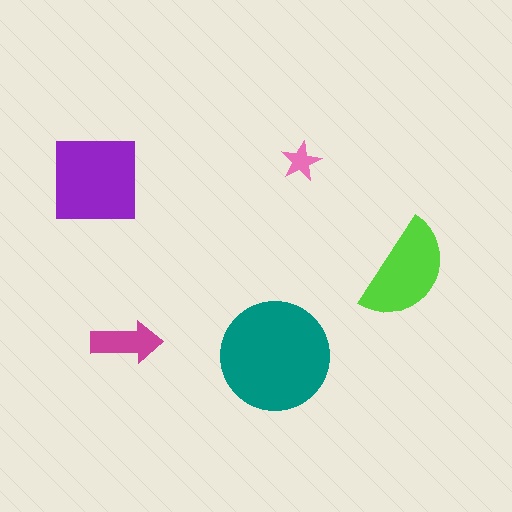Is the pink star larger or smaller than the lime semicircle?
Smaller.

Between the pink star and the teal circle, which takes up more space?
The teal circle.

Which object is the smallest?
The pink star.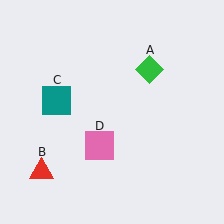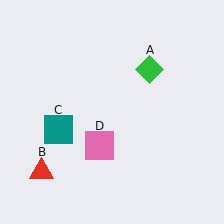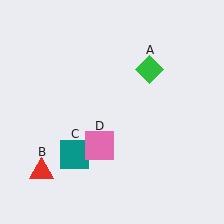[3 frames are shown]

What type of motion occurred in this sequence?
The teal square (object C) rotated counterclockwise around the center of the scene.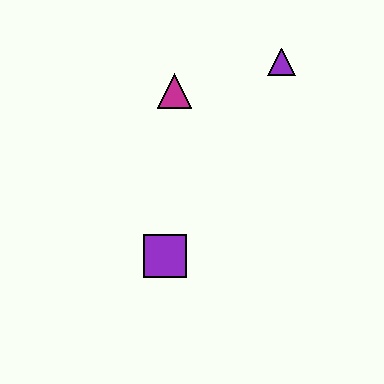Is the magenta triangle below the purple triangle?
Yes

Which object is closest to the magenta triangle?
The purple triangle is closest to the magenta triangle.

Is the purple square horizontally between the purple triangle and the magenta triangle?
No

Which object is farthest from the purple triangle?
The purple square is farthest from the purple triangle.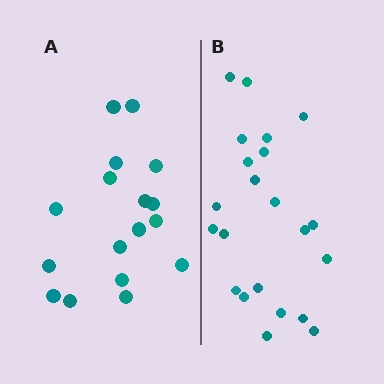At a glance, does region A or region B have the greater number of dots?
Region B (the right region) has more dots.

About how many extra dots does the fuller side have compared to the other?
Region B has about 5 more dots than region A.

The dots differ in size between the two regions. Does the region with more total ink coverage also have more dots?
No. Region A has more total ink coverage because its dots are larger, but region B actually contains more individual dots. Total area can be misleading — the number of items is what matters here.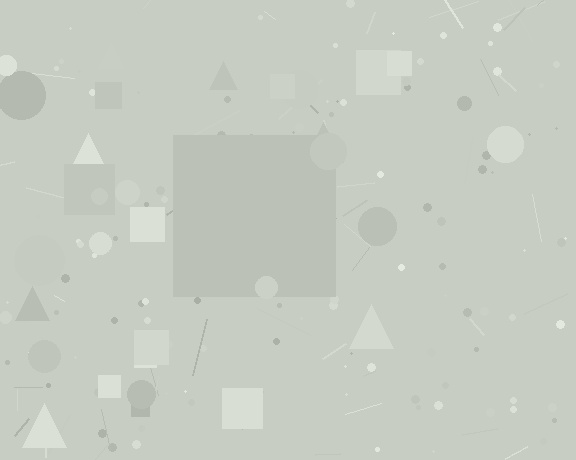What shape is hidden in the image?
A square is hidden in the image.